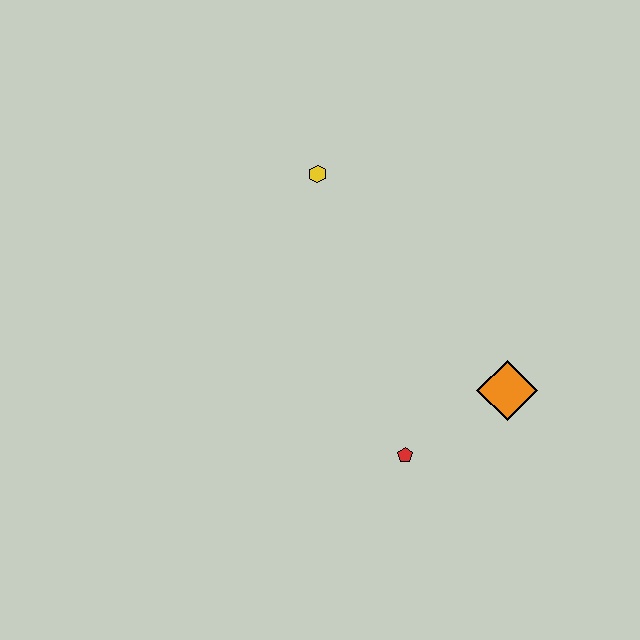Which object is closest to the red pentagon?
The orange diamond is closest to the red pentagon.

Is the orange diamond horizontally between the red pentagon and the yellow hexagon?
No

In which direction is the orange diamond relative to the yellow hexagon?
The orange diamond is below the yellow hexagon.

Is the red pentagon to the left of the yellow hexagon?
No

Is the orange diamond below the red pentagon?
No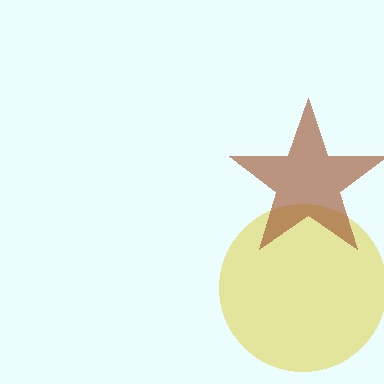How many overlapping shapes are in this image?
There are 2 overlapping shapes in the image.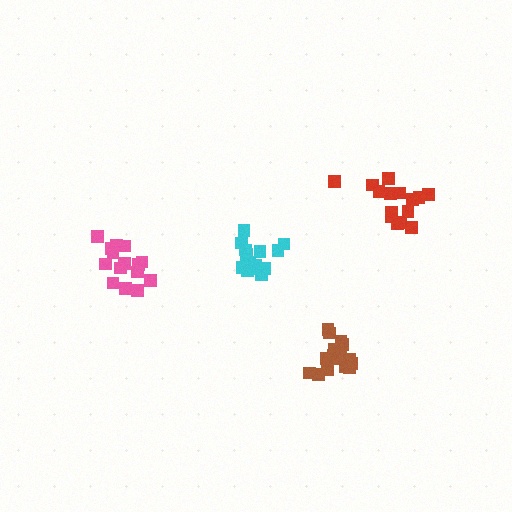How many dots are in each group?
Group 1: 15 dots, Group 2: 15 dots, Group 3: 14 dots, Group 4: 20 dots (64 total).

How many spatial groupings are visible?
There are 4 spatial groupings.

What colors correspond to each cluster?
The clusters are colored: pink, red, cyan, brown.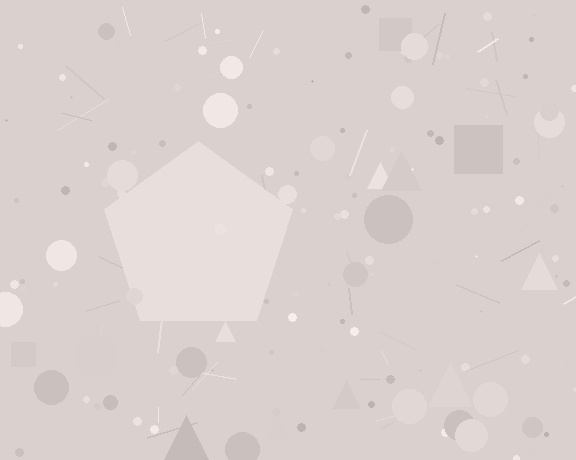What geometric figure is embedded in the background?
A pentagon is embedded in the background.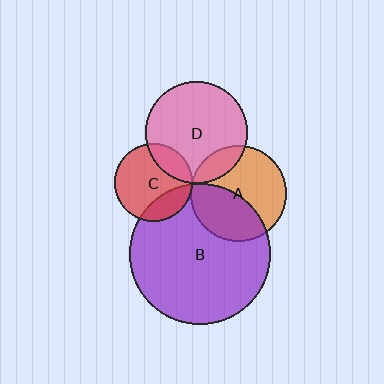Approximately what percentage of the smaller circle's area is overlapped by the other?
Approximately 5%.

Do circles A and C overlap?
Yes.